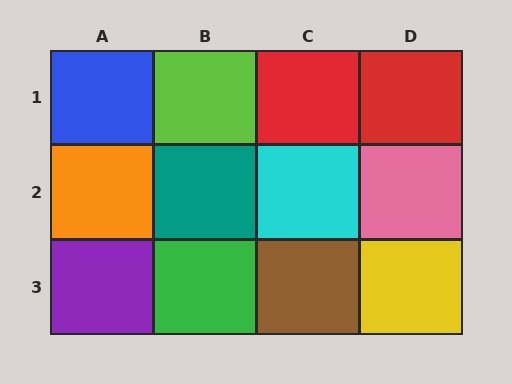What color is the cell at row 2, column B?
Teal.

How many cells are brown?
1 cell is brown.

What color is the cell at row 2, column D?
Pink.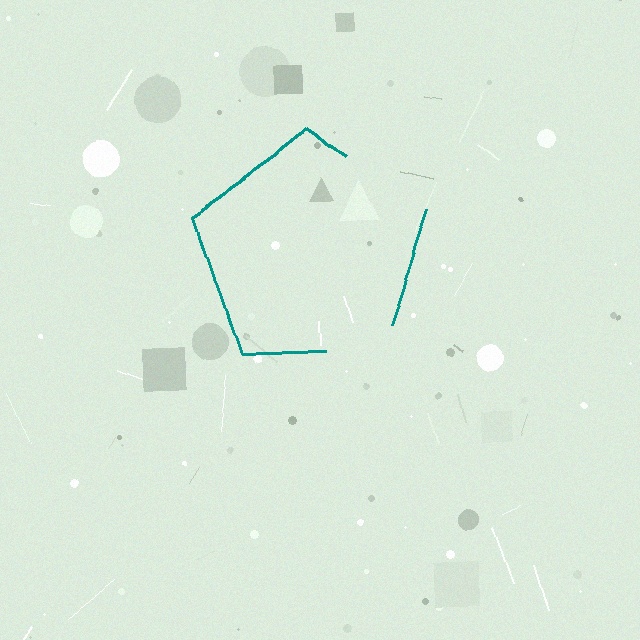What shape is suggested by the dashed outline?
The dashed outline suggests a pentagon.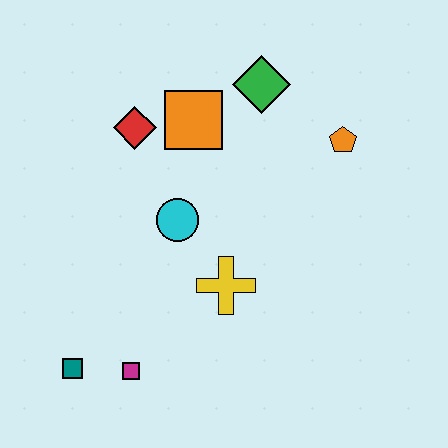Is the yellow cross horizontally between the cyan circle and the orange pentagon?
Yes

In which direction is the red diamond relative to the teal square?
The red diamond is above the teal square.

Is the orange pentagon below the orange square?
Yes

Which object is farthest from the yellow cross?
The green diamond is farthest from the yellow cross.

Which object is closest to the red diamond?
The orange square is closest to the red diamond.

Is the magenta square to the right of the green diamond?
No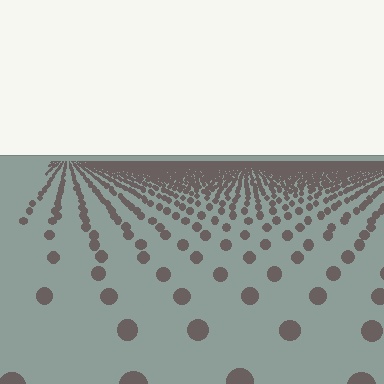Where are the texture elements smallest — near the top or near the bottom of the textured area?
Near the top.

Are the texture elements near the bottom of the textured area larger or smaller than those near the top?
Larger. Near the bottom, elements are closer to the viewer and appear at a bigger on-screen size.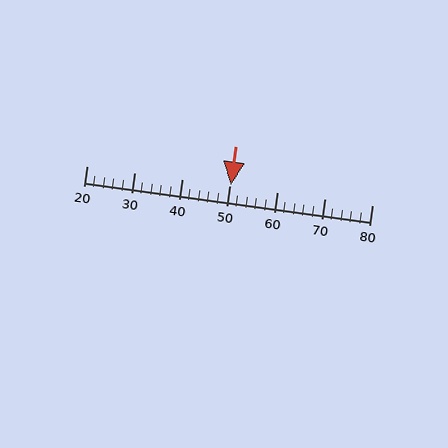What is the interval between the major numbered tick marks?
The major tick marks are spaced 10 units apart.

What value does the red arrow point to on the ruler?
The red arrow points to approximately 50.